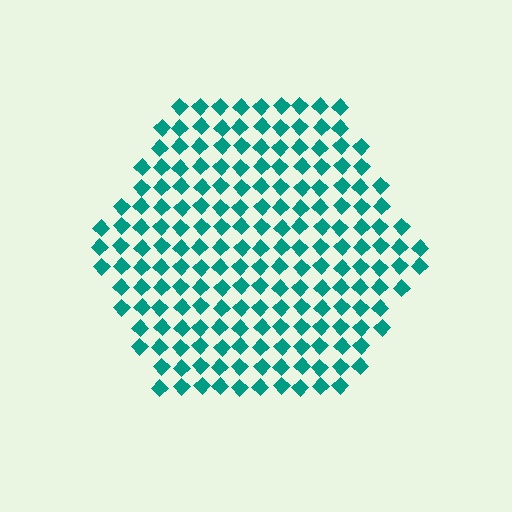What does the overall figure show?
The overall figure shows a hexagon.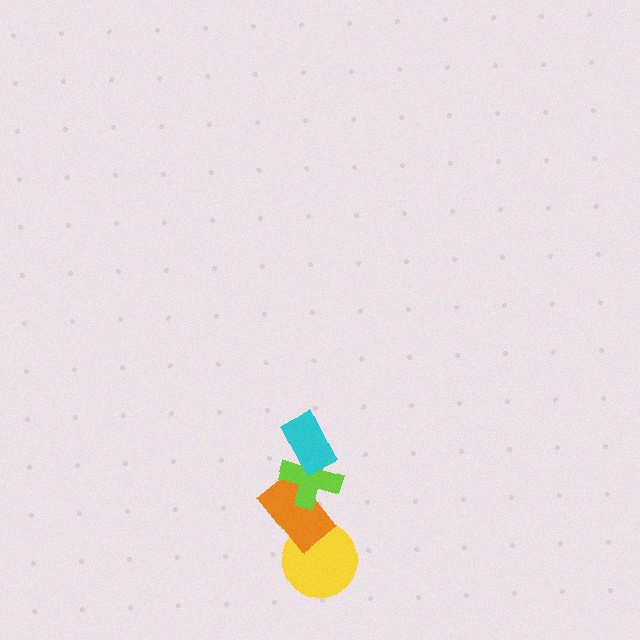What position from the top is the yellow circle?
The yellow circle is 4th from the top.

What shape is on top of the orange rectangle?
The lime cross is on top of the orange rectangle.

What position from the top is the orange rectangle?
The orange rectangle is 3rd from the top.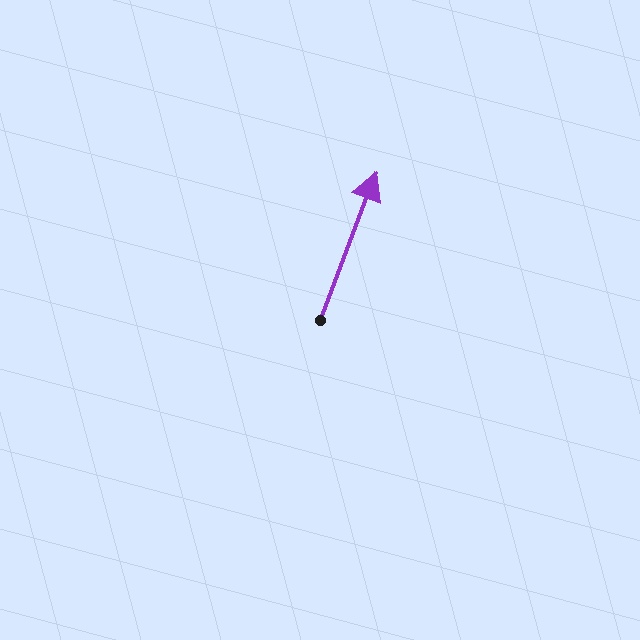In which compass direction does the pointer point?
North.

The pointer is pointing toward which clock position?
Roughly 1 o'clock.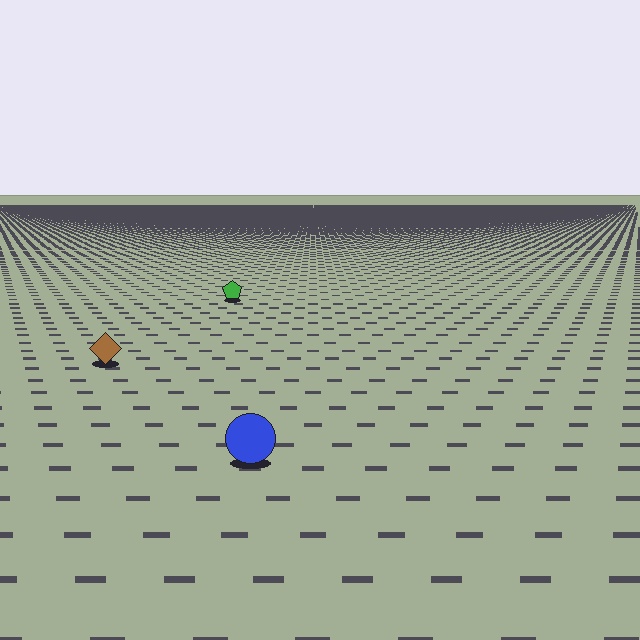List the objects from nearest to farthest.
From nearest to farthest: the blue circle, the brown diamond, the green pentagon.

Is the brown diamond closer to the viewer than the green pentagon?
Yes. The brown diamond is closer — you can tell from the texture gradient: the ground texture is coarser near it.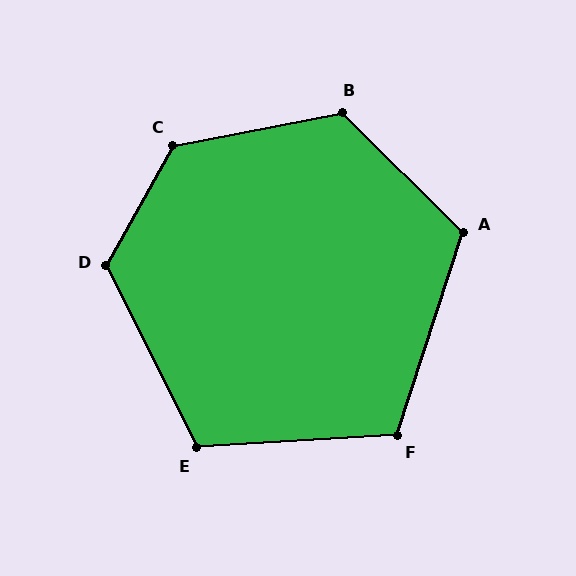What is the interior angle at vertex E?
Approximately 113 degrees (obtuse).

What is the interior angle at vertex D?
Approximately 124 degrees (obtuse).